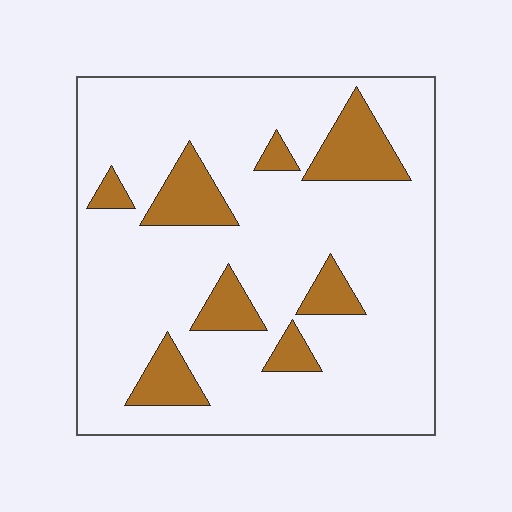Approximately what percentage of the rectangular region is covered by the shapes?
Approximately 15%.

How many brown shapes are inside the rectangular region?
8.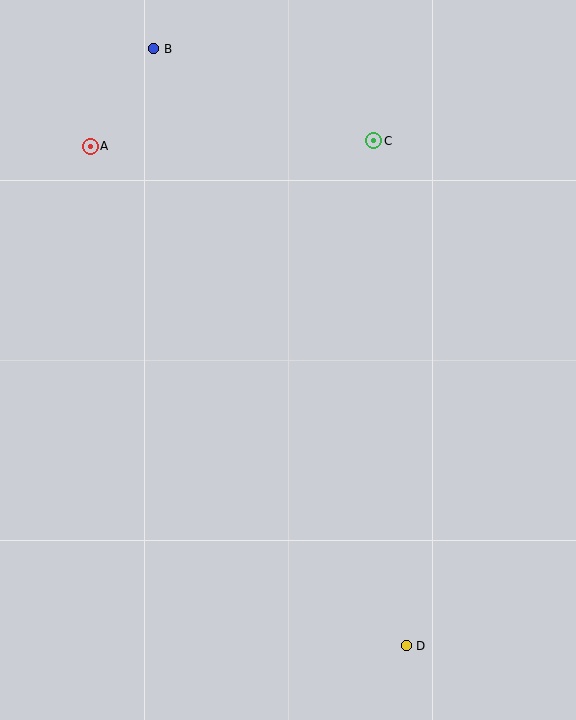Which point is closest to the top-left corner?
Point B is closest to the top-left corner.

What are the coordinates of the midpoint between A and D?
The midpoint between A and D is at (248, 396).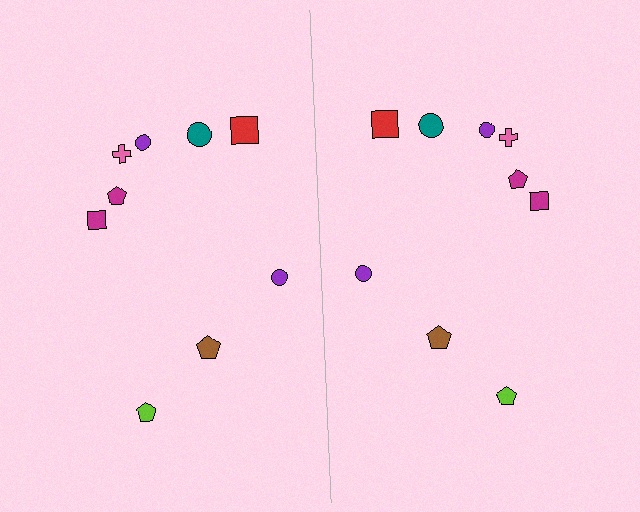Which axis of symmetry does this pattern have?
The pattern has a vertical axis of symmetry running through the center of the image.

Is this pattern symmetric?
Yes, this pattern has bilateral (reflection) symmetry.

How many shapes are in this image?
There are 18 shapes in this image.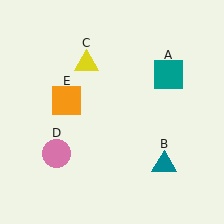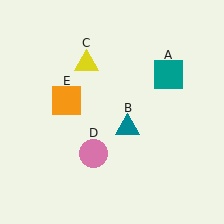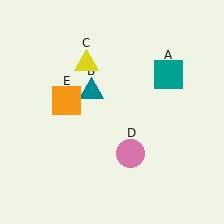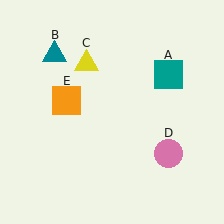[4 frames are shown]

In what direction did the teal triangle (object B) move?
The teal triangle (object B) moved up and to the left.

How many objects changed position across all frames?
2 objects changed position: teal triangle (object B), pink circle (object D).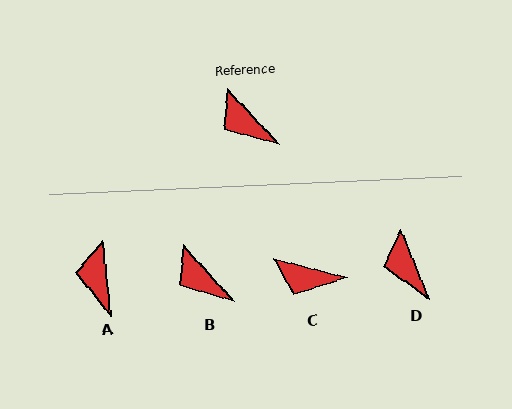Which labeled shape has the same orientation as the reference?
B.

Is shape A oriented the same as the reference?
No, it is off by about 37 degrees.